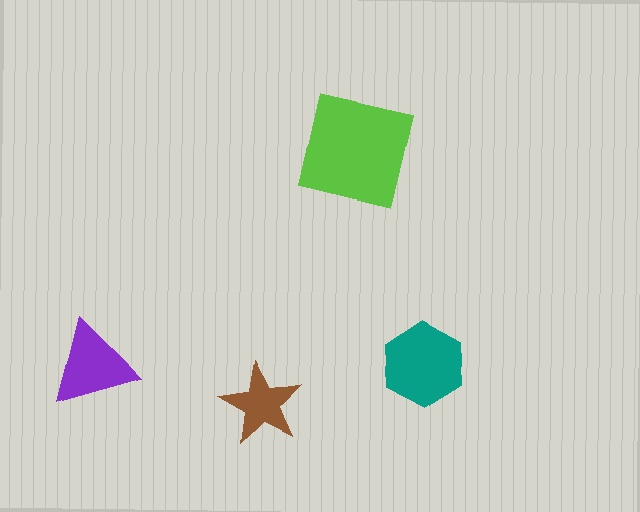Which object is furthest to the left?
The purple triangle is leftmost.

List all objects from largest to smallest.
The lime square, the teal hexagon, the purple triangle, the brown star.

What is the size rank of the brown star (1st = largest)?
4th.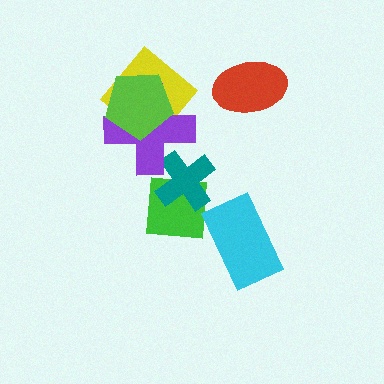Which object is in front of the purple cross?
The lime pentagon is in front of the purple cross.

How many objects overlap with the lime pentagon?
2 objects overlap with the lime pentagon.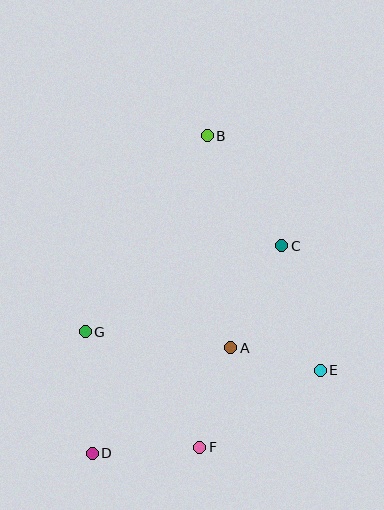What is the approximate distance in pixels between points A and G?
The distance between A and G is approximately 147 pixels.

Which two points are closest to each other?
Points A and E are closest to each other.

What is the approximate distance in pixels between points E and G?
The distance between E and G is approximately 238 pixels.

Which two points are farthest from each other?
Points B and D are farthest from each other.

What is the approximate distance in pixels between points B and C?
The distance between B and C is approximately 133 pixels.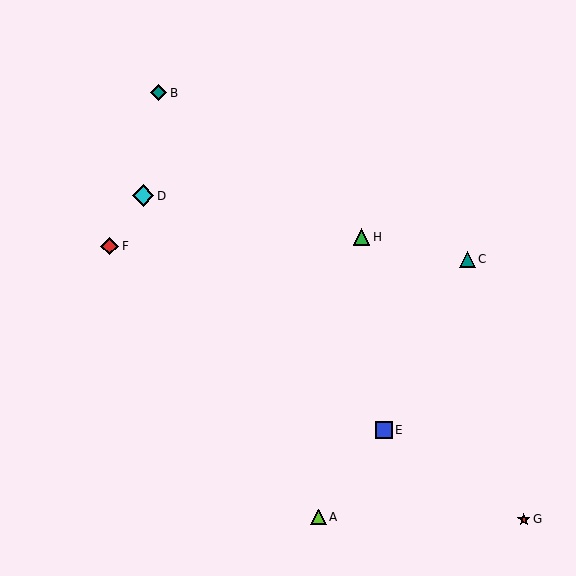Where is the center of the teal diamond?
The center of the teal diamond is at (158, 93).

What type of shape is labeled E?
Shape E is a blue square.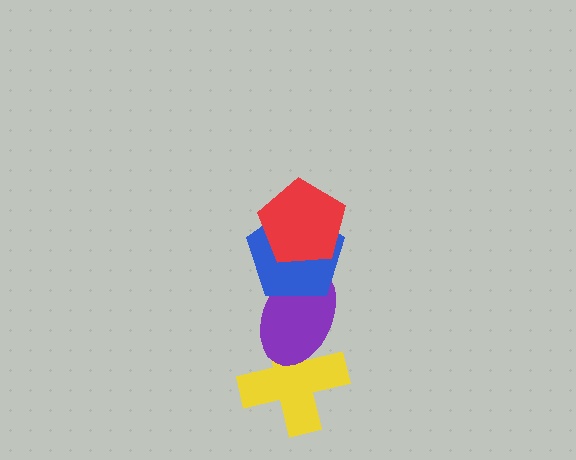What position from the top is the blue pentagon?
The blue pentagon is 2nd from the top.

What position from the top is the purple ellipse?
The purple ellipse is 3rd from the top.